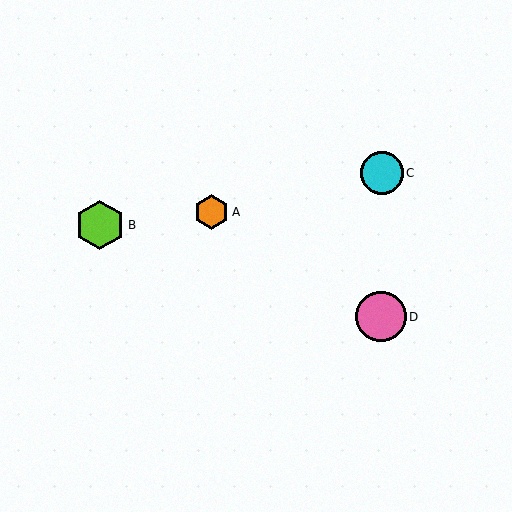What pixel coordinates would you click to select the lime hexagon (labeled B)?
Click at (100, 225) to select the lime hexagon B.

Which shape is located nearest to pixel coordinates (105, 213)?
The lime hexagon (labeled B) at (100, 225) is nearest to that location.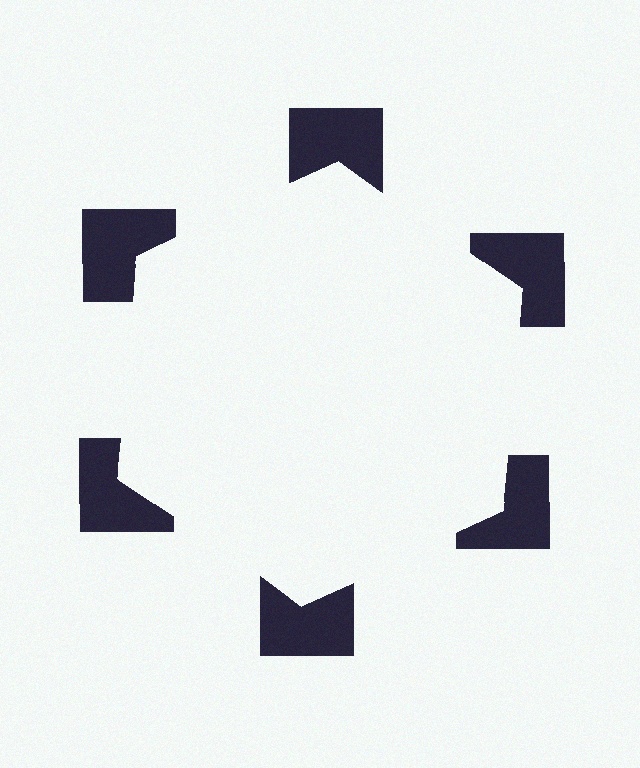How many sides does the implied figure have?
6 sides.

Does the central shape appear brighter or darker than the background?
It typically appears slightly brighter than the background, even though no actual brightness change is drawn.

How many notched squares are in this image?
There are 6 — one at each vertex of the illusory hexagon.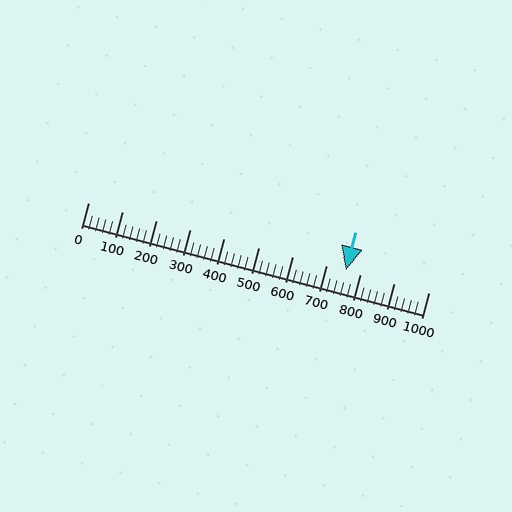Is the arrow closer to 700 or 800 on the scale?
The arrow is closer to 800.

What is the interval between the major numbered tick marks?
The major tick marks are spaced 100 units apart.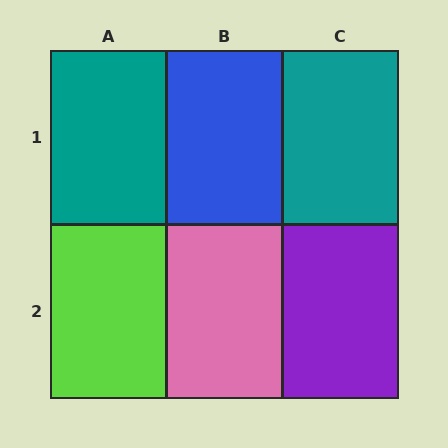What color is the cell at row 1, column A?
Teal.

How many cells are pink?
1 cell is pink.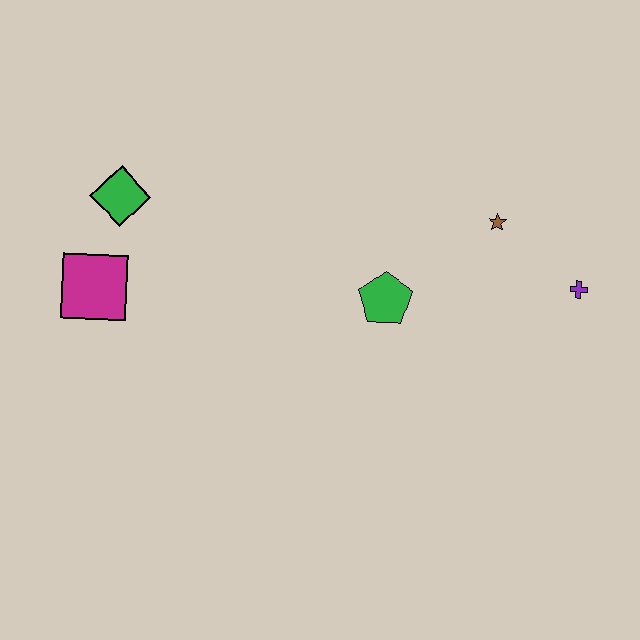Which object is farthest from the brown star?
The magenta square is farthest from the brown star.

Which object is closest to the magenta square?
The green diamond is closest to the magenta square.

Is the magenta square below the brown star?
Yes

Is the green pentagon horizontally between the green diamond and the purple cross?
Yes